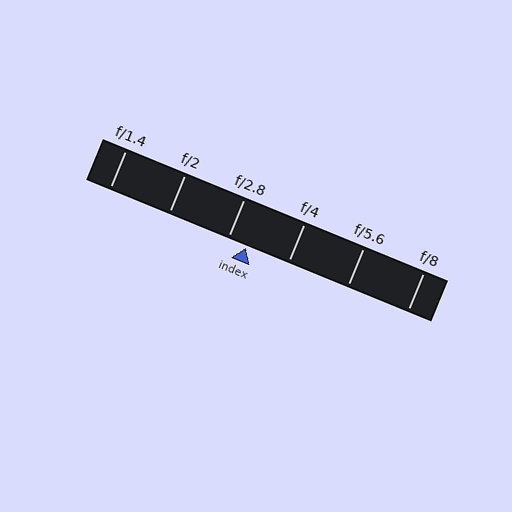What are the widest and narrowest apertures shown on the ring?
The widest aperture shown is f/1.4 and the narrowest is f/8.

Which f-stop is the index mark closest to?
The index mark is closest to f/2.8.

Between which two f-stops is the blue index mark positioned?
The index mark is between f/2.8 and f/4.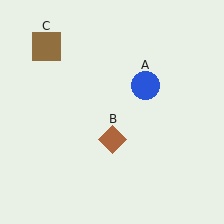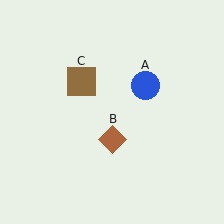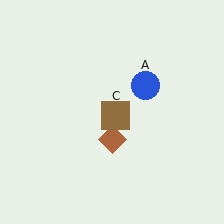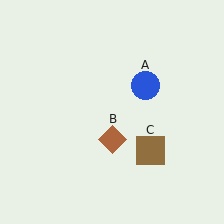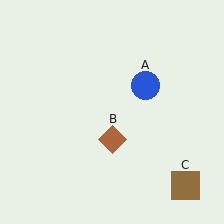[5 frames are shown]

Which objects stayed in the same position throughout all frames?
Blue circle (object A) and brown diamond (object B) remained stationary.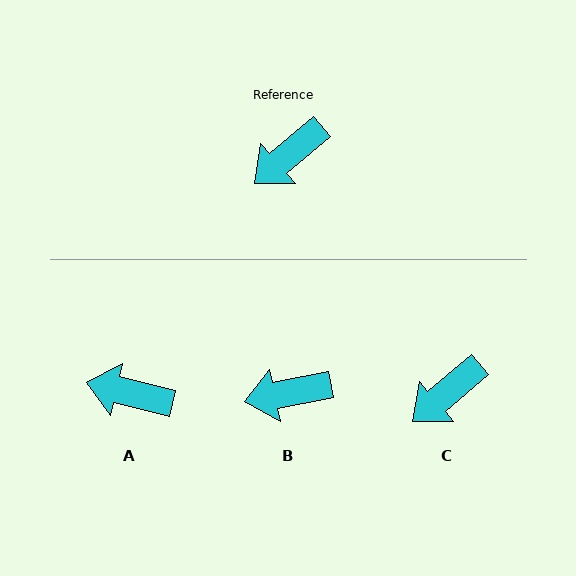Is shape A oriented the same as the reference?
No, it is off by about 54 degrees.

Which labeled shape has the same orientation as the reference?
C.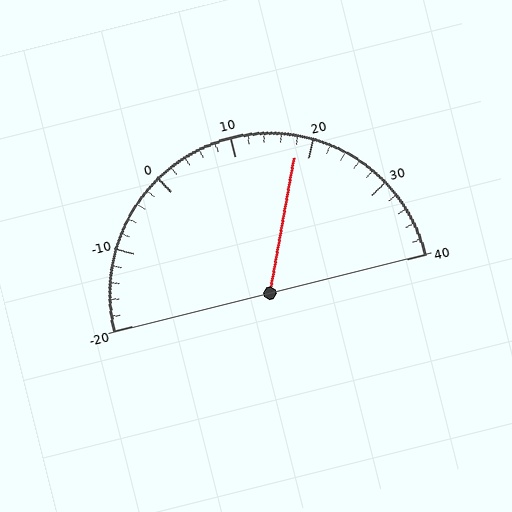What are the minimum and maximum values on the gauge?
The gauge ranges from -20 to 40.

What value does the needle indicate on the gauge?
The needle indicates approximately 18.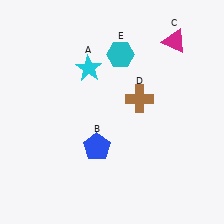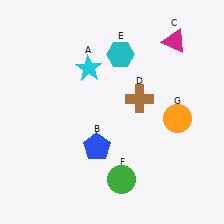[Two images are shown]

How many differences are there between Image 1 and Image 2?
There are 2 differences between the two images.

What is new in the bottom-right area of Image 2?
An orange circle (G) was added in the bottom-right area of Image 2.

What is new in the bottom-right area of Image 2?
A green circle (F) was added in the bottom-right area of Image 2.